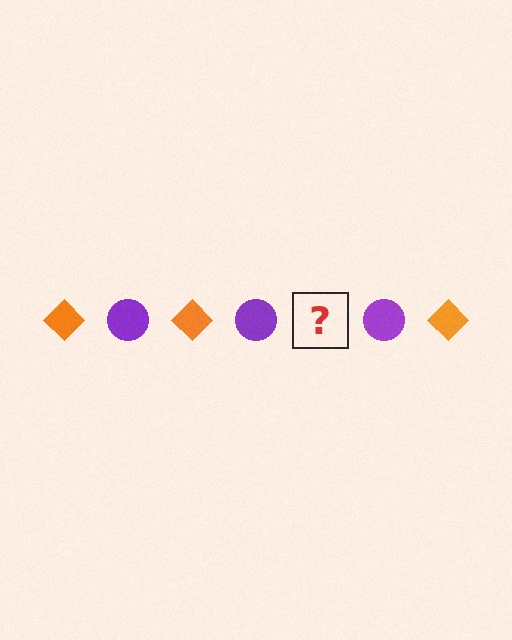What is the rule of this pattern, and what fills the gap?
The rule is that the pattern alternates between orange diamond and purple circle. The gap should be filled with an orange diamond.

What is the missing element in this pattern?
The missing element is an orange diamond.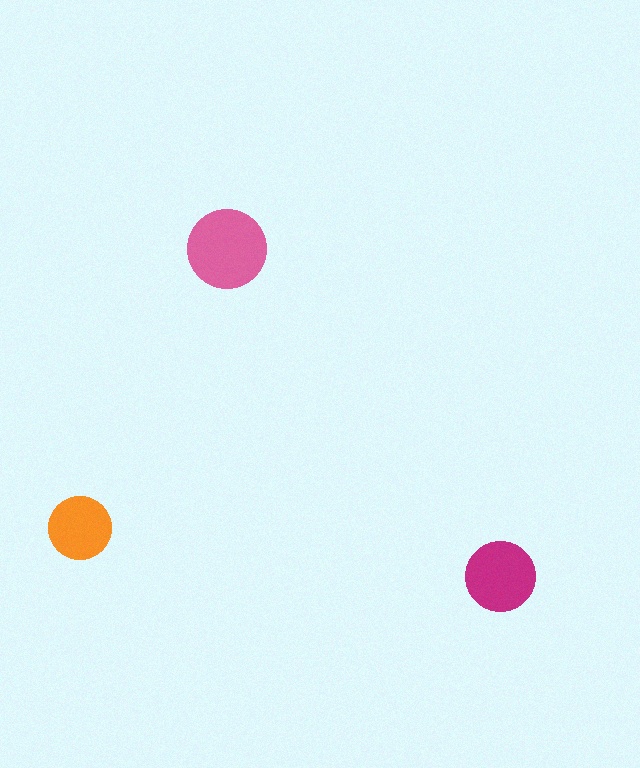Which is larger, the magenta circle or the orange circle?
The magenta one.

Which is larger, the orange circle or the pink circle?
The pink one.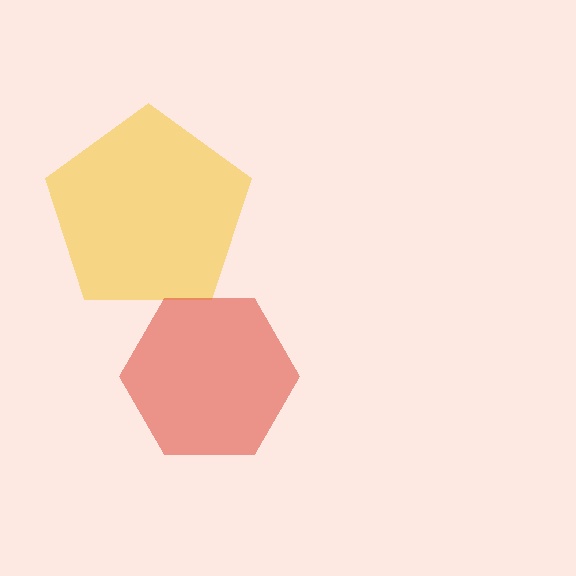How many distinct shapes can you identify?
There are 2 distinct shapes: a yellow pentagon, a red hexagon.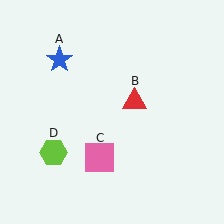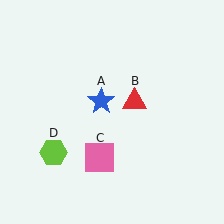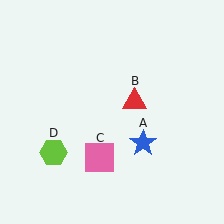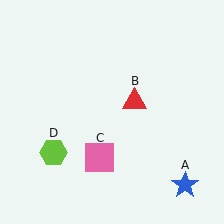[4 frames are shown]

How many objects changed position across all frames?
1 object changed position: blue star (object A).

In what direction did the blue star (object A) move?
The blue star (object A) moved down and to the right.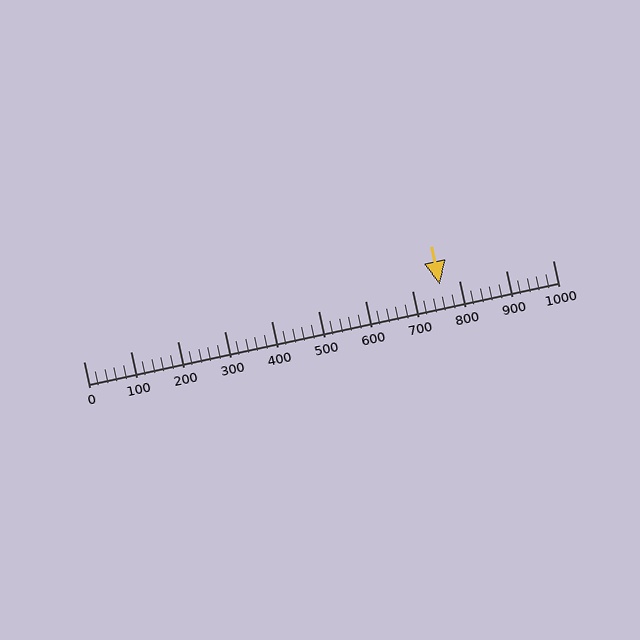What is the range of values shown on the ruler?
The ruler shows values from 0 to 1000.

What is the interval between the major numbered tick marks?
The major tick marks are spaced 100 units apart.